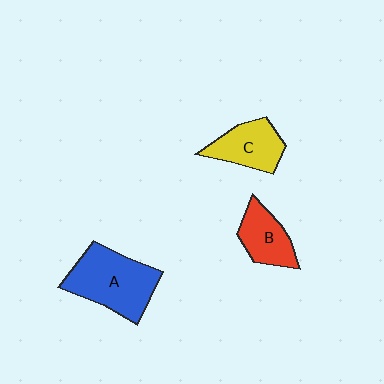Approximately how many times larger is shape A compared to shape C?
Approximately 1.6 times.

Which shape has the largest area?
Shape A (blue).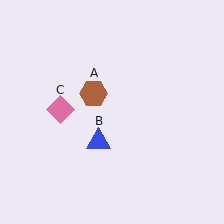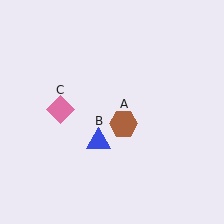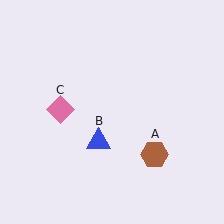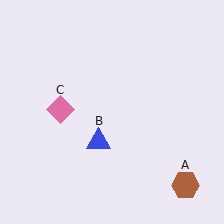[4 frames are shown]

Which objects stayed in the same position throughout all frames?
Blue triangle (object B) and pink diamond (object C) remained stationary.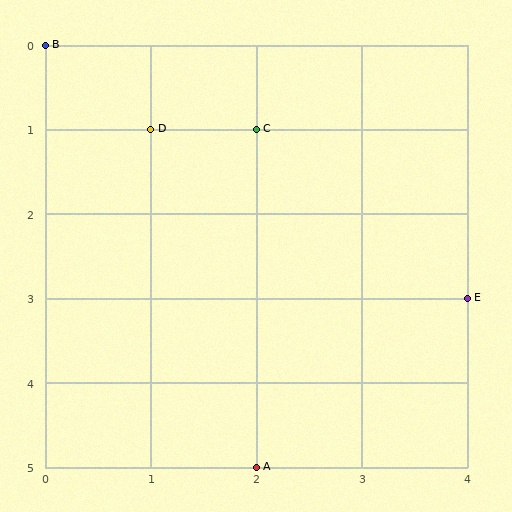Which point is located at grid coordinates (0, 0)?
Point B is at (0, 0).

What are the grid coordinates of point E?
Point E is at grid coordinates (4, 3).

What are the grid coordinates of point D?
Point D is at grid coordinates (1, 1).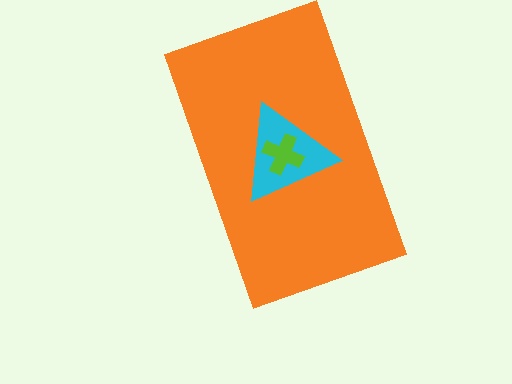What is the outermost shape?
The orange rectangle.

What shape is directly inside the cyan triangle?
The lime cross.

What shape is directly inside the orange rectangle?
The cyan triangle.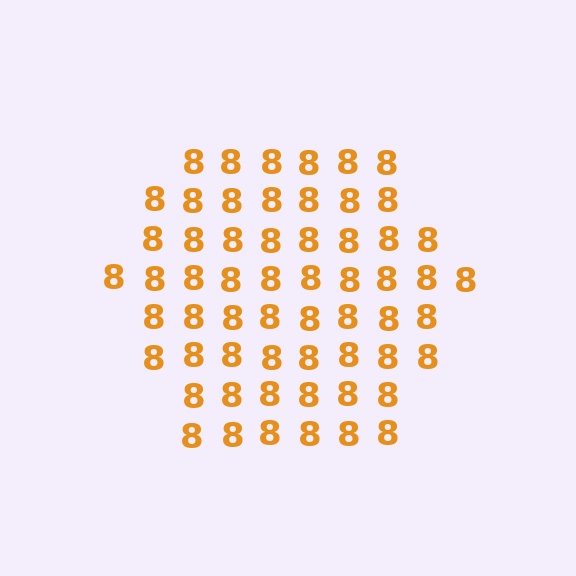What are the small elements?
The small elements are digit 8's.